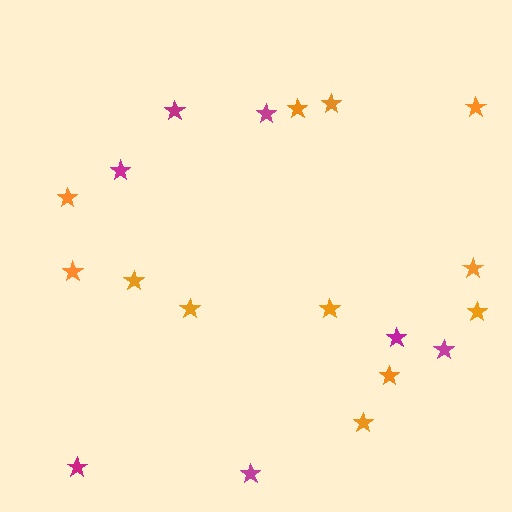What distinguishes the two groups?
There are 2 groups: one group of magenta stars (7) and one group of orange stars (12).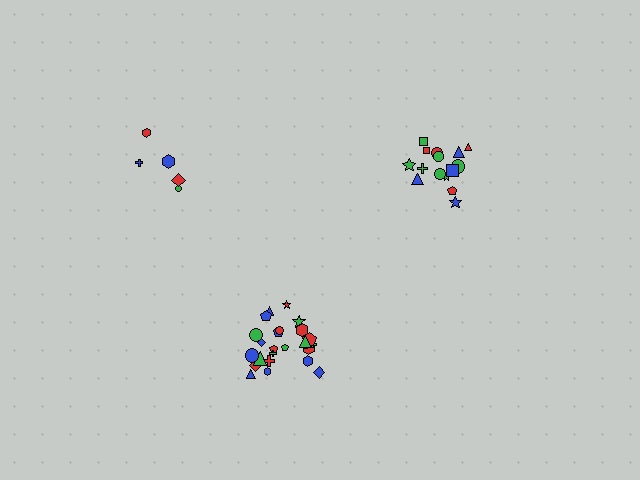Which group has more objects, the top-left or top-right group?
The top-right group.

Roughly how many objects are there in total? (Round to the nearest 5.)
Roughly 45 objects in total.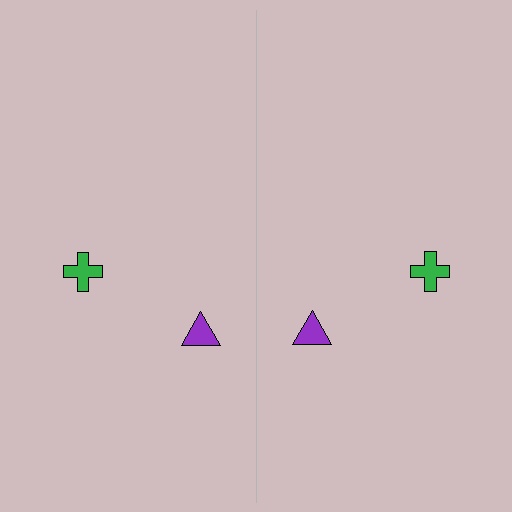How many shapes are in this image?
There are 4 shapes in this image.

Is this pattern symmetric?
Yes, this pattern has bilateral (reflection) symmetry.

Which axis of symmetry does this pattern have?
The pattern has a vertical axis of symmetry running through the center of the image.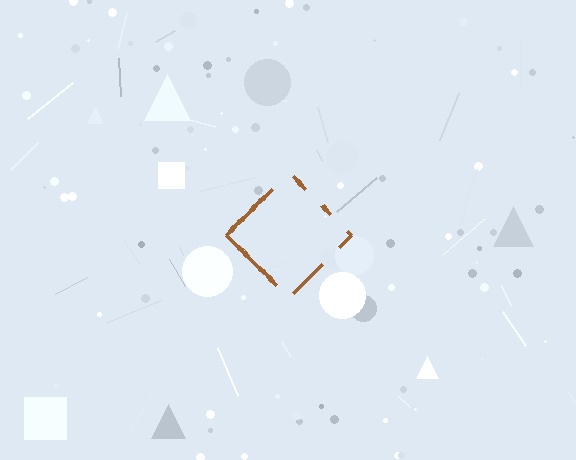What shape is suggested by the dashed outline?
The dashed outline suggests a diamond.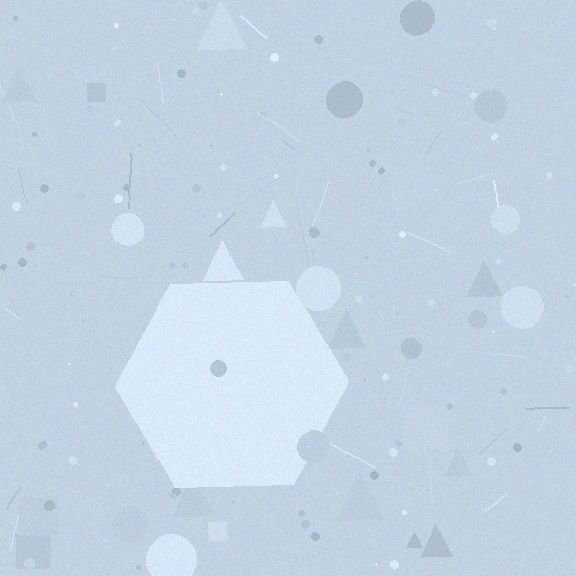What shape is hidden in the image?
A hexagon is hidden in the image.